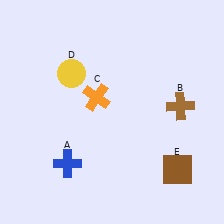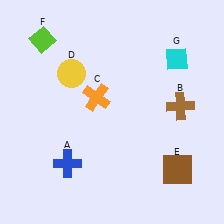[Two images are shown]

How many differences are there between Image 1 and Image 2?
There are 2 differences between the two images.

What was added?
A lime diamond (F), a cyan diamond (G) were added in Image 2.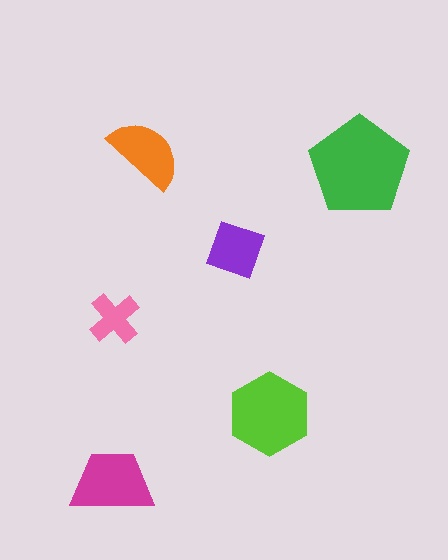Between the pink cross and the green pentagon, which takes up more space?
The green pentagon.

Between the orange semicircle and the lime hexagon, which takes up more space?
The lime hexagon.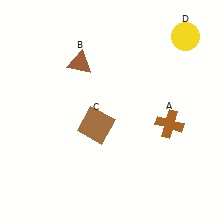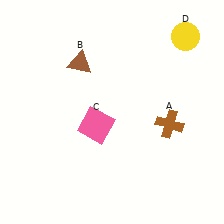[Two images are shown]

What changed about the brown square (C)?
In Image 1, C is brown. In Image 2, it changed to pink.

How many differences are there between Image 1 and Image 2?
There is 1 difference between the two images.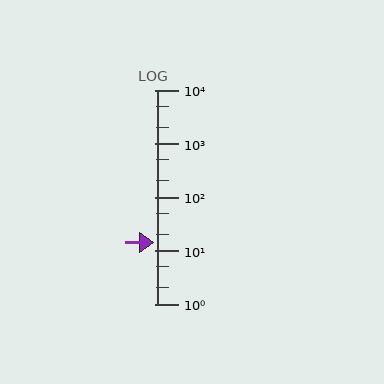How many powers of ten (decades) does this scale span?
The scale spans 4 decades, from 1 to 10000.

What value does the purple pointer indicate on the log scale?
The pointer indicates approximately 14.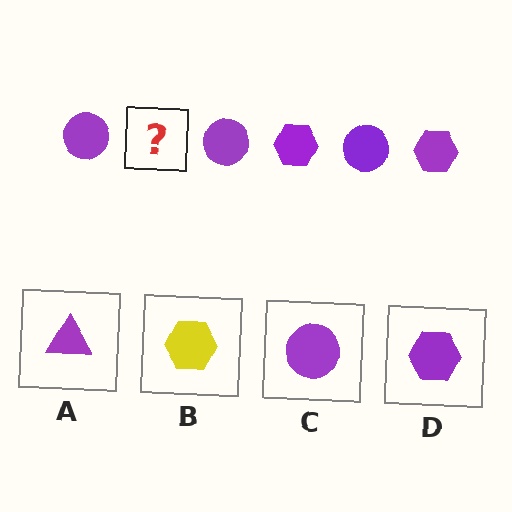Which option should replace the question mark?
Option D.